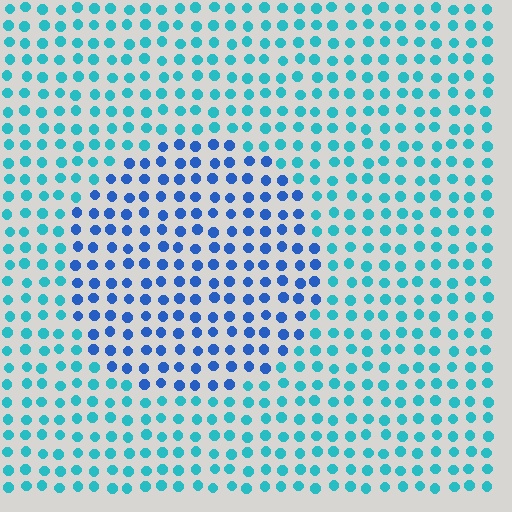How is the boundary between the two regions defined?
The boundary is defined purely by a slight shift in hue (about 37 degrees). Spacing, size, and orientation are identical on both sides.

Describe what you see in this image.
The image is filled with small cyan elements in a uniform arrangement. A circle-shaped region is visible where the elements are tinted to a slightly different hue, forming a subtle color boundary.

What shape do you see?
I see a circle.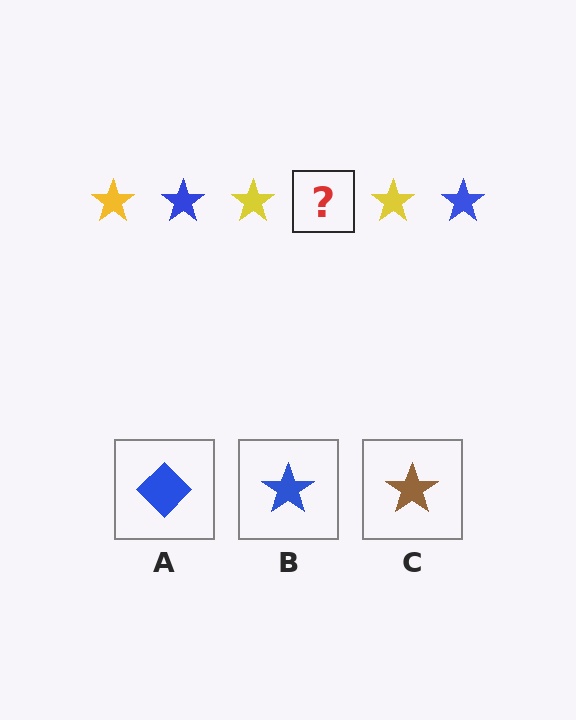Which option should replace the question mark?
Option B.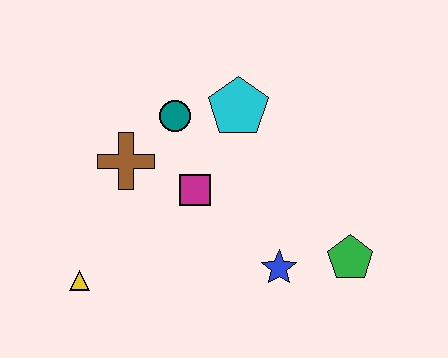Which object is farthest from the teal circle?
The green pentagon is farthest from the teal circle.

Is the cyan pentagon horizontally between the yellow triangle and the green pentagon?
Yes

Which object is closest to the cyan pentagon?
The teal circle is closest to the cyan pentagon.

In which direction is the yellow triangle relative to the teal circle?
The yellow triangle is below the teal circle.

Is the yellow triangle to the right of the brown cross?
No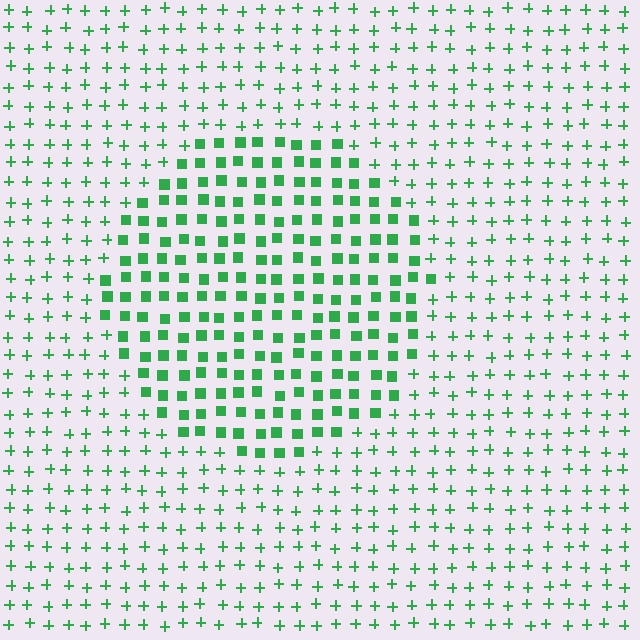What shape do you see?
I see a circle.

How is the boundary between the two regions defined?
The boundary is defined by a change in element shape: squares inside vs. plus signs outside. All elements share the same color and spacing.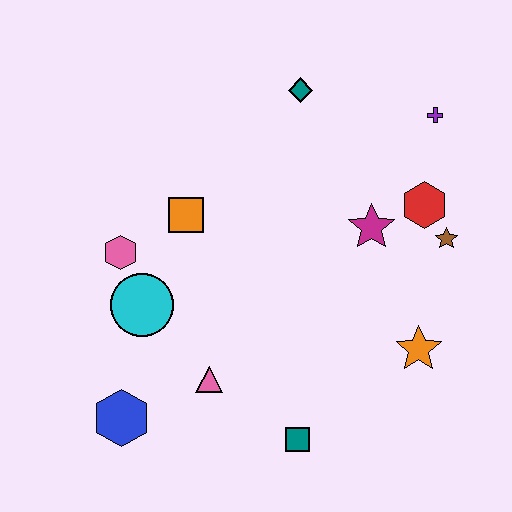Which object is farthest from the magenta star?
The blue hexagon is farthest from the magenta star.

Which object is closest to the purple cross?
The red hexagon is closest to the purple cross.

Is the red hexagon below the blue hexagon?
No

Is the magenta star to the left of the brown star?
Yes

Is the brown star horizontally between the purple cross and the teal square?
No